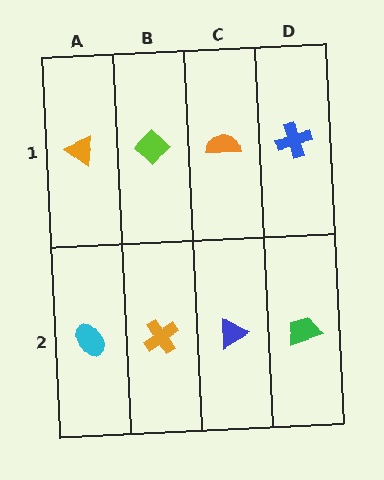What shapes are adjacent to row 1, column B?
An orange cross (row 2, column B), an orange triangle (row 1, column A), an orange semicircle (row 1, column C).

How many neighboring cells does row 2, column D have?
2.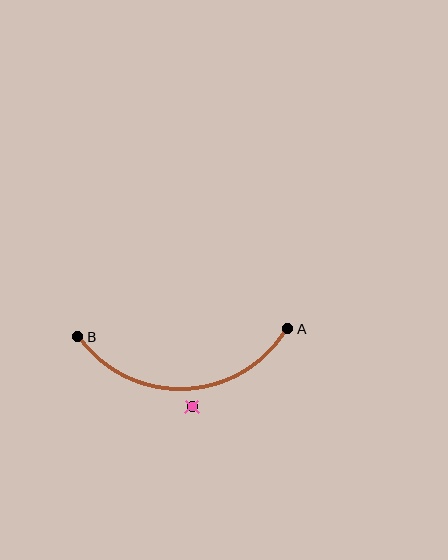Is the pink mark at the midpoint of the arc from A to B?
No — the pink mark does not lie on the arc at all. It sits slightly outside the curve.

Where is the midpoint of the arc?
The arc midpoint is the point on the curve farthest from the straight line joining A and B. It sits below that line.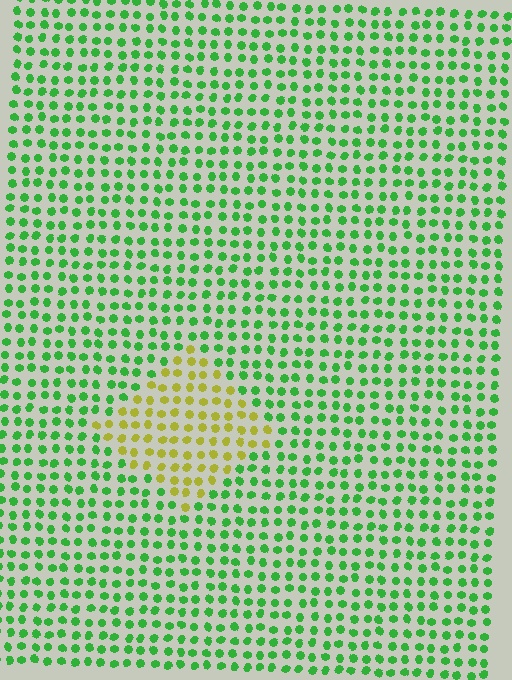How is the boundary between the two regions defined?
The boundary is defined purely by a slight shift in hue (about 59 degrees). Spacing, size, and orientation are identical on both sides.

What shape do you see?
I see a diamond.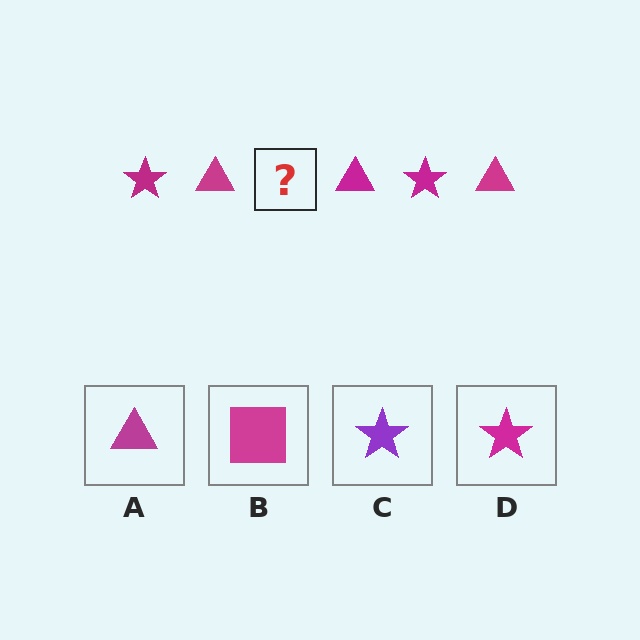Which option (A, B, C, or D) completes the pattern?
D.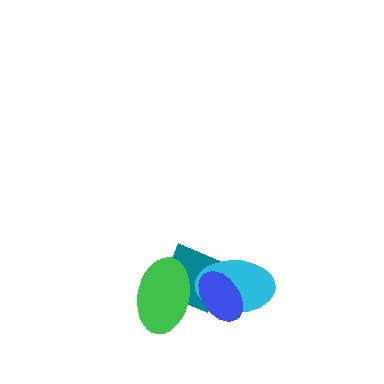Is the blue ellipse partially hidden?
Yes, it is partially covered by another shape.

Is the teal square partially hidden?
Yes, it is partially covered by another shape.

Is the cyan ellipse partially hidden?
Yes, it is partially covered by another shape.